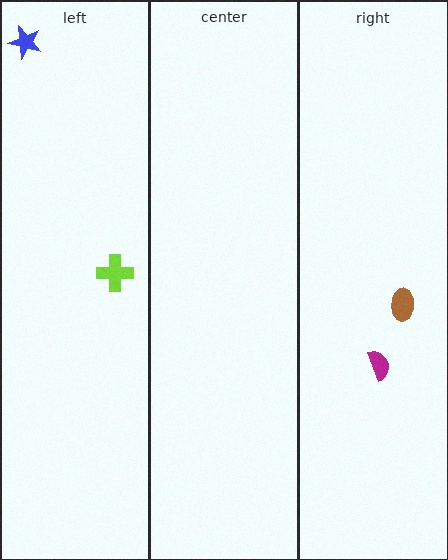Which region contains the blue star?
The left region.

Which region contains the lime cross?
The left region.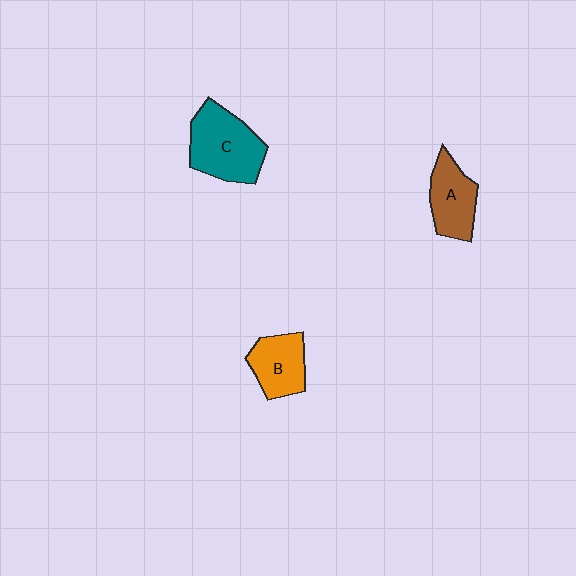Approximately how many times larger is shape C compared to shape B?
Approximately 1.5 times.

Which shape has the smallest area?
Shape B (orange).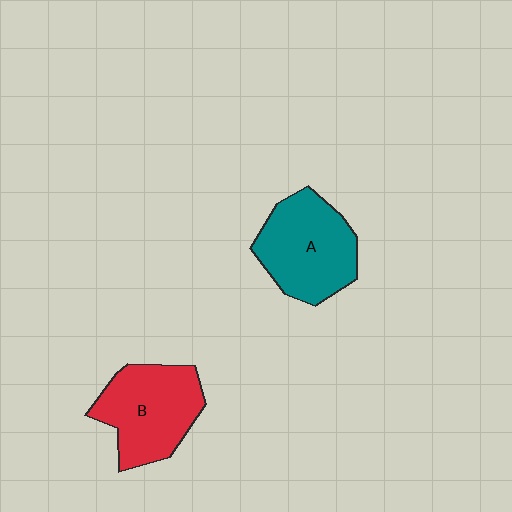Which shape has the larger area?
Shape A (teal).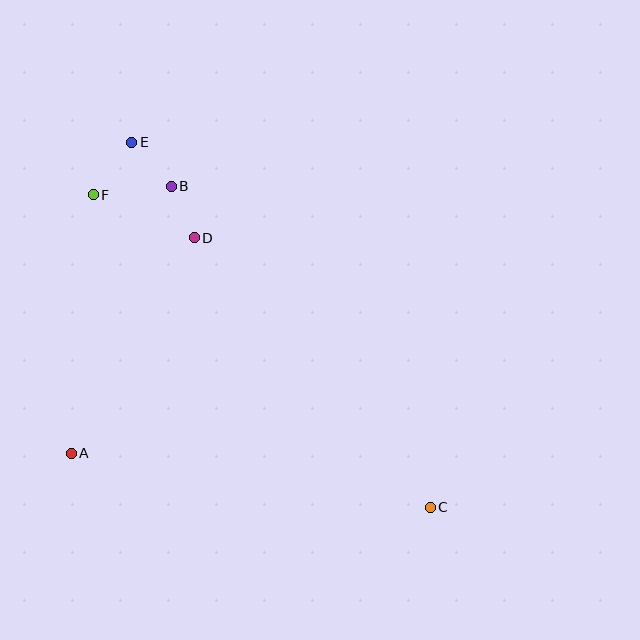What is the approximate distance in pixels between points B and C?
The distance between B and C is approximately 412 pixels.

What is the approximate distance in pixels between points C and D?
The distance between C and D is approximately 358 pixels.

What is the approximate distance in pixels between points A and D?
The distance between A and D is approximately 248 pixels.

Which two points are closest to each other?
Points B and D are closest to each other.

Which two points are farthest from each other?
Points C and E are farthest from each other.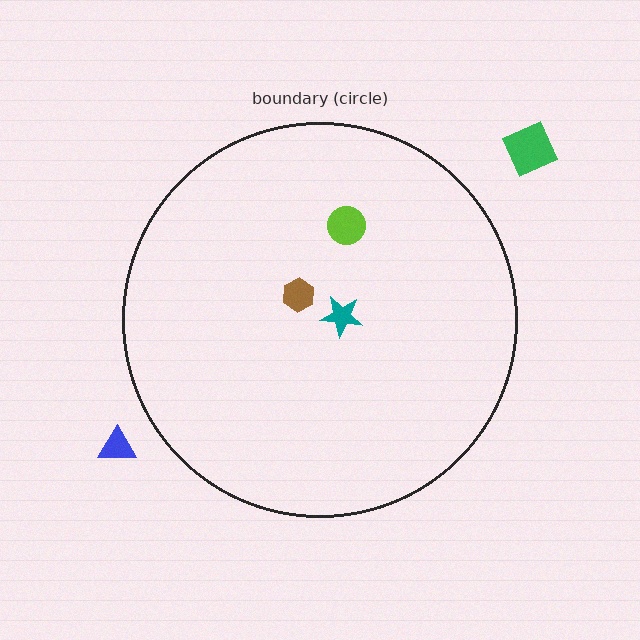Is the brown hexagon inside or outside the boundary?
Inside.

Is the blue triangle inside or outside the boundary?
Outside.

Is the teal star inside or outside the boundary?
Inside.